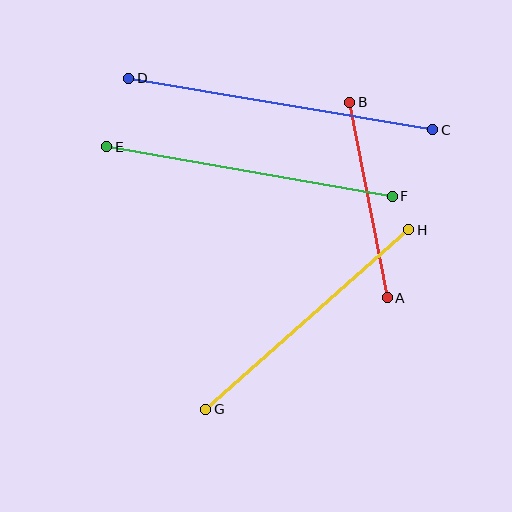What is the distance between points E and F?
The distance is approximately 290 pixels.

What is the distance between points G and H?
The distance is approximately 271 pixels.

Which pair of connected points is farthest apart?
Points C and D are farthest apart.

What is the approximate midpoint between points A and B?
The midpoint is at approximately (368, 200) pixels.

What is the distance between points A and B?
The distance is approximately 199 pixels.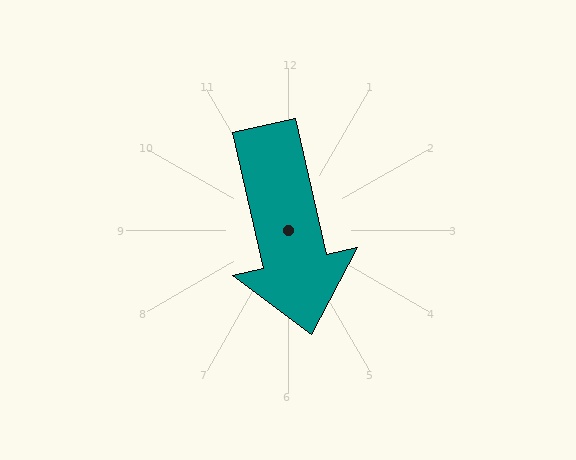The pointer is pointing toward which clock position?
Roughly 6 o'clock.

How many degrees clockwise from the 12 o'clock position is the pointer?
Approximately 167 degrees.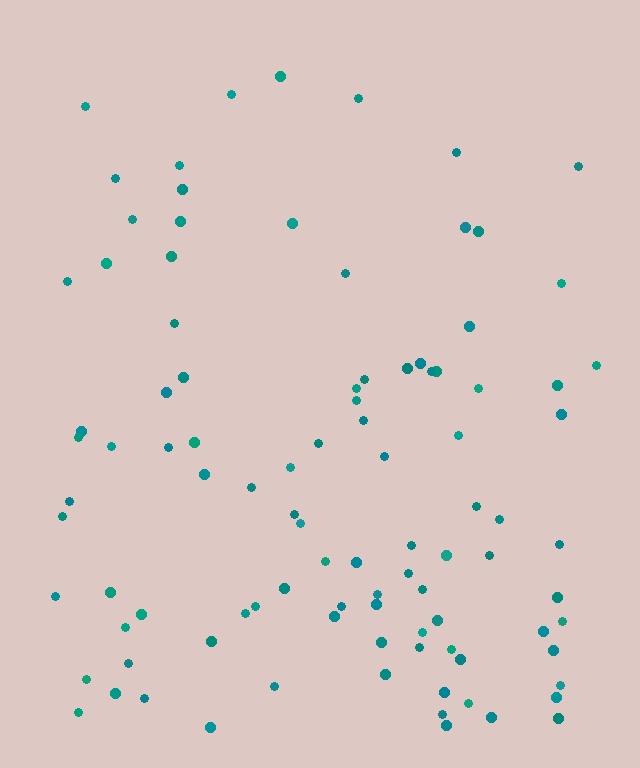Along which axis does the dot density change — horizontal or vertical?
Vertical.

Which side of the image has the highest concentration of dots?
The bottom.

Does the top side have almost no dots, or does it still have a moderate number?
Still a moderate number, just noticeably fewer than the bottom.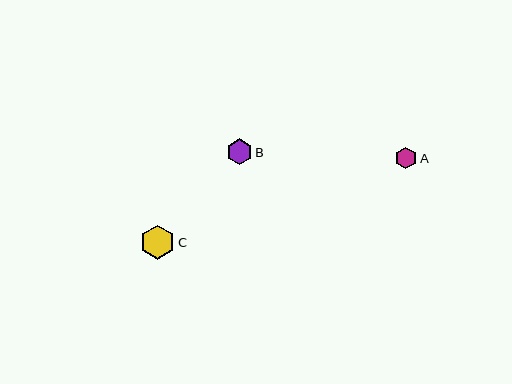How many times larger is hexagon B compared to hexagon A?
Hexagon B is approximately 1.2 times the size of hexagon A.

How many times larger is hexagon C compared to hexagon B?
Hexagon C is approximately 1.3 times the size of hexagon B.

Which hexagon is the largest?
Hexagon C is the largest with a size of approximately 35 pixels.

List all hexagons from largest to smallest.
From largest to smallest: C, B, A.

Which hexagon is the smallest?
Hexagon A is the smallest with a size of approximately 22 pixels.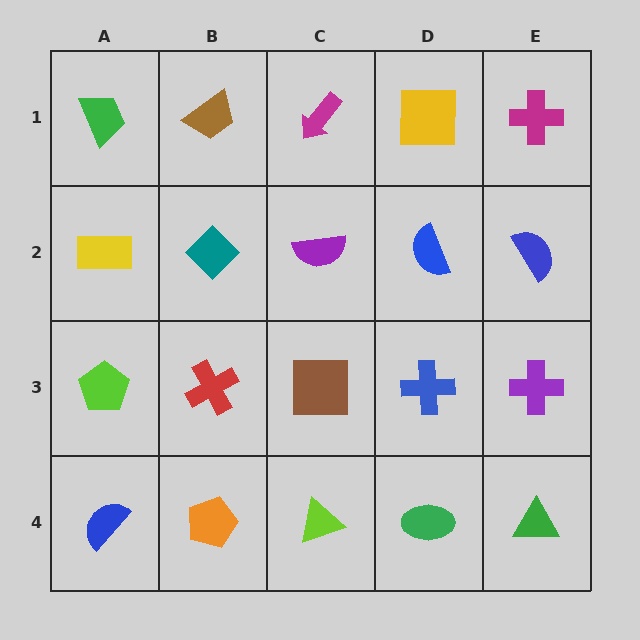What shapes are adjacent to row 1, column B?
A teal diamond (row 2, column B), a green trapezoid (row 1, column A), a magenta arrow (row 1, column C).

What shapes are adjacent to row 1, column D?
A blue semicircle (row 2, column D), a magenta arrow (row 1, column C), a magenta cross (row 1, column E).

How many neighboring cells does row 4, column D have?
3.